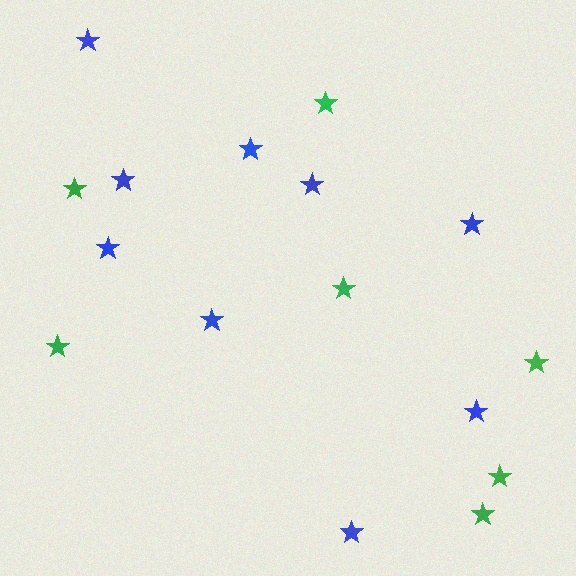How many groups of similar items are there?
There are 2 groups: one group of green stars (7) and one group of blue stars (9).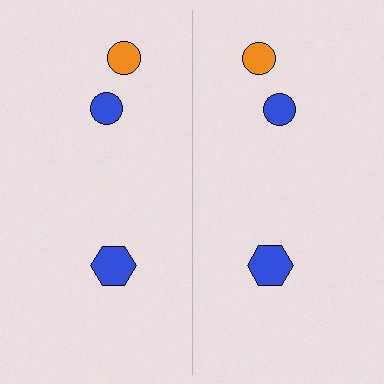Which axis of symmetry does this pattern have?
The pattern has a vertical axis of symmetry running through the center of the image.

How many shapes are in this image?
There are 6 shapes in this image.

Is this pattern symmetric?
Yes, this pattern has bilateral (reflection) symmetry.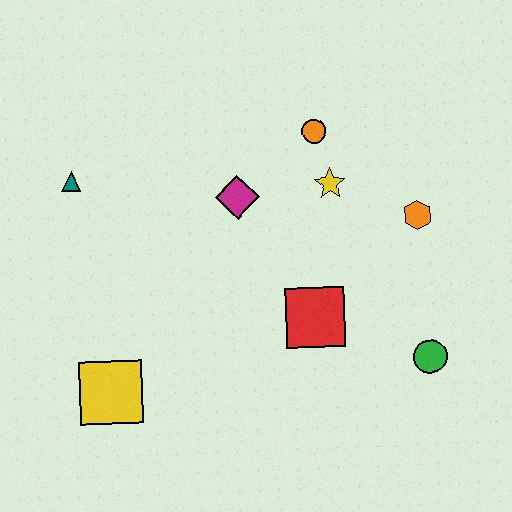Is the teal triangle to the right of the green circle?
No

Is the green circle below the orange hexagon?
Yes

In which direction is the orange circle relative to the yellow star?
The orange circle is above the yellow star.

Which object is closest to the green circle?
The red square is closest to the green circle.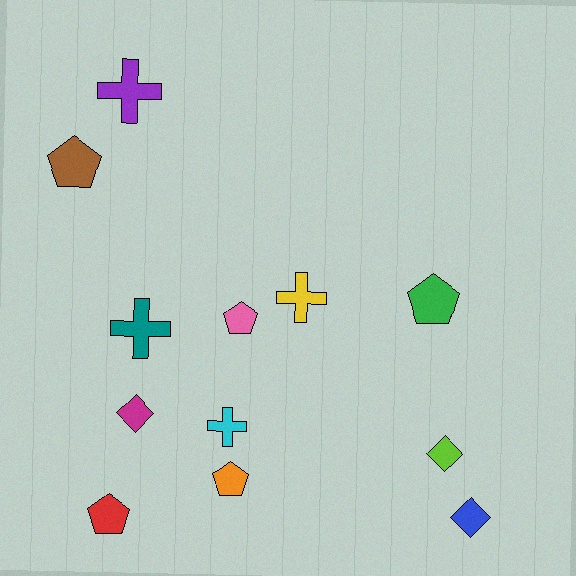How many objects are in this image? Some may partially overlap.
There are 12 objects.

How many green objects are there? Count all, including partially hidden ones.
There is 1 green object.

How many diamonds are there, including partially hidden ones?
There are 3 diamonds.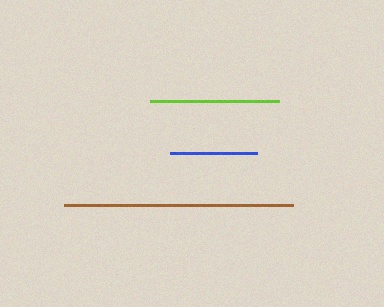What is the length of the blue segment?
The blue segment is approximately 87 pixels long.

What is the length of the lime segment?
The lime segment is approximately 128 pixels long.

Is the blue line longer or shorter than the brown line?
The brown line is longer than the blue line.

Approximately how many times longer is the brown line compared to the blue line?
The brown line is approximately 2.6 times the length of the blue line.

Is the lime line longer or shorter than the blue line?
The lime line is longer than the blue line.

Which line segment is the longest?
The brown line is the longest at approximately 230 pixels.